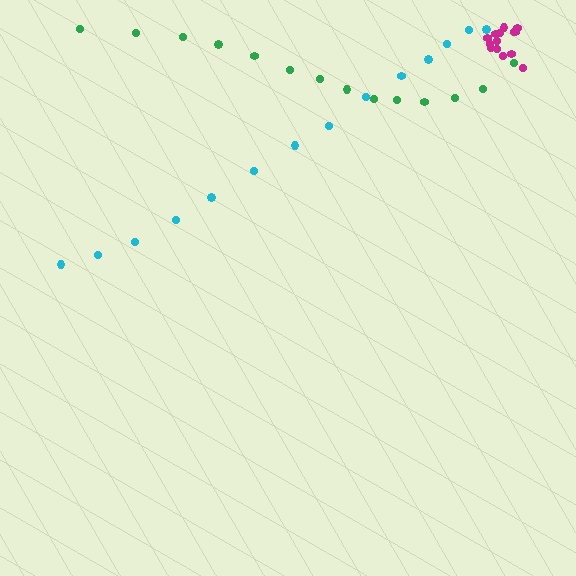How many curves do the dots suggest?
There are 3 distinct paths.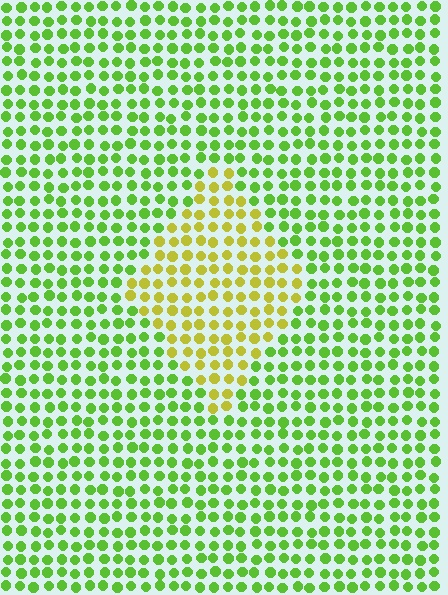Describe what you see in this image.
The image is filled with small lime elements in a uniform arrangement. A diamond-shaped region is visible where the elements are tinted to a slightly different hue, forming a subtle color boundary.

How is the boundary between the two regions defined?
The boundary is defined purely by a slight shift in hue (about 41 degrees). Spacing, size, and orientation are identical on both sides.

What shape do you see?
I see a diamond.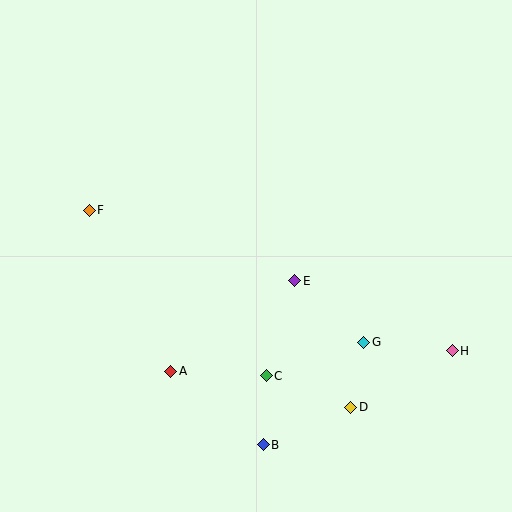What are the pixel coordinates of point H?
Point H is at (452, 351).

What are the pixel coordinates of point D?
Point D is at (351, 407).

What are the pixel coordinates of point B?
Point B is at (263, 445).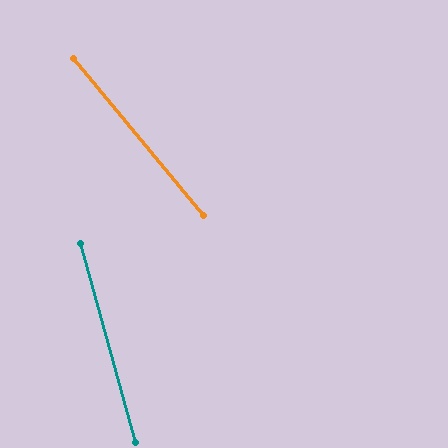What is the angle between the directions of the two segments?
Approximately 24 degrees.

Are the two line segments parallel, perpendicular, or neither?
Neither parallel nor perpendicular — they differ by about 24°.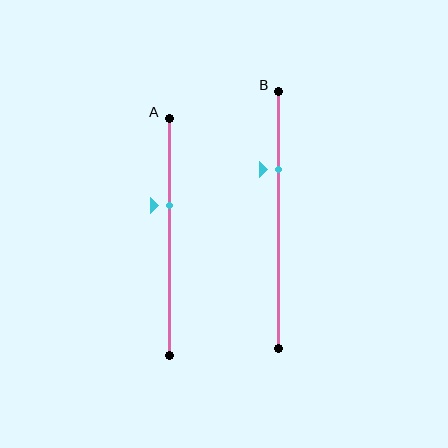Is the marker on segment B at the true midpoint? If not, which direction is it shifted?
No, the marker on segment B is shifted upward by about 20% of the segment length.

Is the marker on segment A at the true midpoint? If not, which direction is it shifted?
No, the marker on segment A is shifted upward by about 13% of the segment length.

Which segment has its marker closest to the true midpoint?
Segment A has its marker closest to the true midpoint.